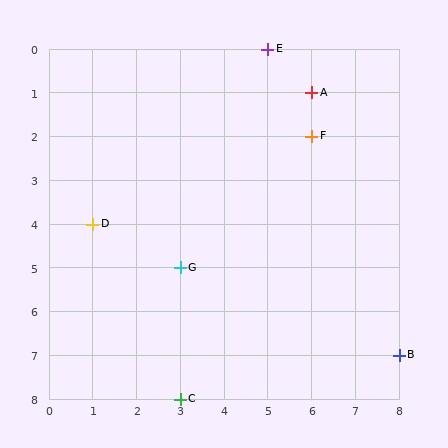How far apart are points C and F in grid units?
Points C and F are 3 columns and 6 rows apart (about 6.7 grid units diagonally).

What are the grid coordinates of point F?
Point F is at grid coordinates (6, 2).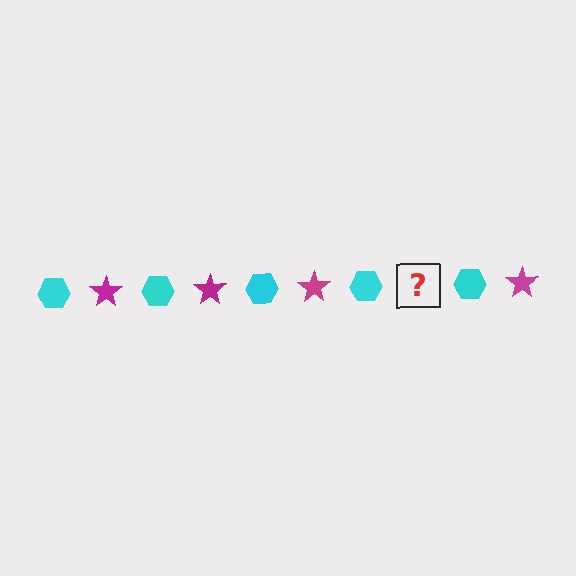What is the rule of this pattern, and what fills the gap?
The rule is that the pattern alternates between cyan hexagon and magenta star. The gap should be filled with a magenta star.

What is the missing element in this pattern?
The missing element is a magenta star.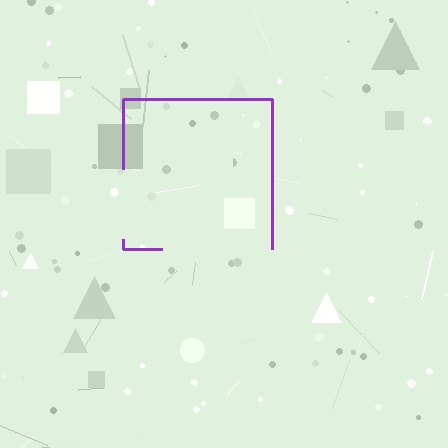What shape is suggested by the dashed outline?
The dashed outline suggests a square.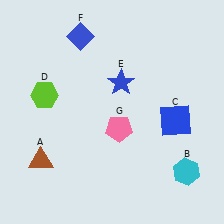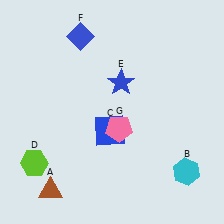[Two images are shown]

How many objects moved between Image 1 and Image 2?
3 objects moved between the two images.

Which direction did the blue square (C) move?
The blue square (C) moved left.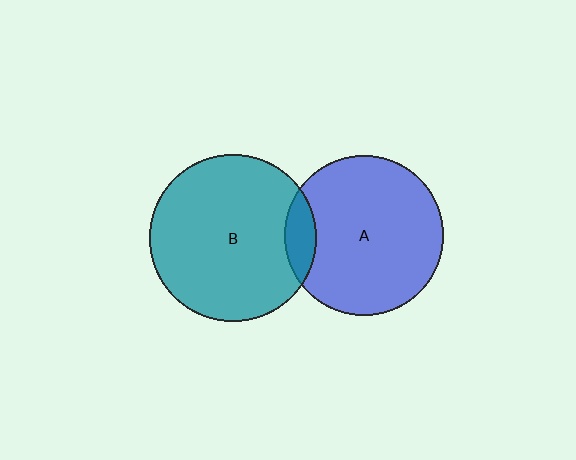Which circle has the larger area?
Circle B (teal).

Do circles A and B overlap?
Yes.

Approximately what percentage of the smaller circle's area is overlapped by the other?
Approximately 10%.